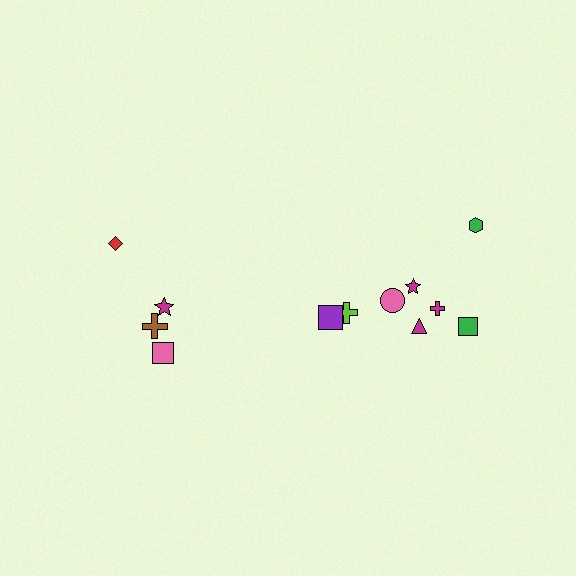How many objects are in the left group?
There are 4 objects.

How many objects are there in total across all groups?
There are 12 objects.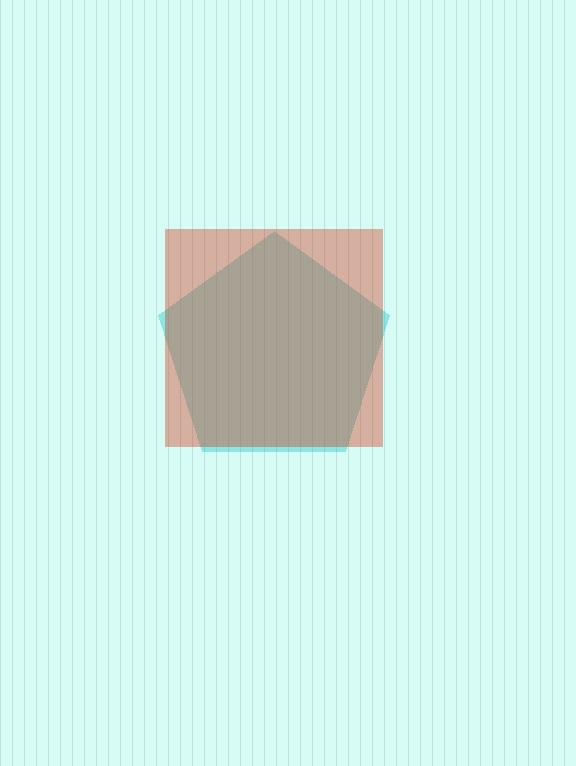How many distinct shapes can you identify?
There are 2 distinct shapes: a cyan pentagon, a red square.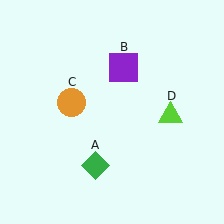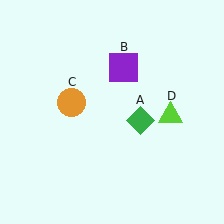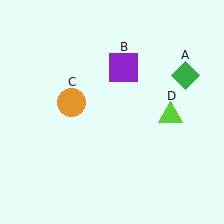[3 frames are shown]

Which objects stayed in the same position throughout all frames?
Purple square (object B) and orange circle (object C) and lime triangle (object D) remained stationary.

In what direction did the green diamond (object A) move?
The green diamond (object A) moved up and to the right.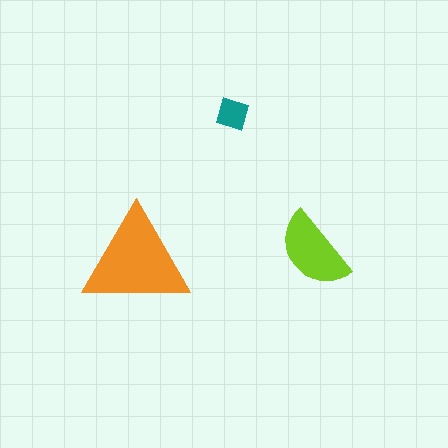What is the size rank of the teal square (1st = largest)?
3rd.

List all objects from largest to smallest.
The orange triangle, the lime semicircle, the teal square.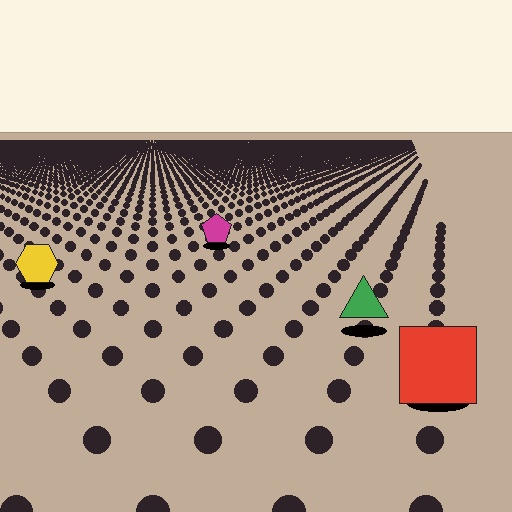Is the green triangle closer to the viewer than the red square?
No. The red square is closer — you can tell from the texture gradient: the ground texture is coarser near it.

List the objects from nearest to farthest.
From nearest to farthest: the red square, the green triangle, the yellow hexagon, the magenta pentagon.